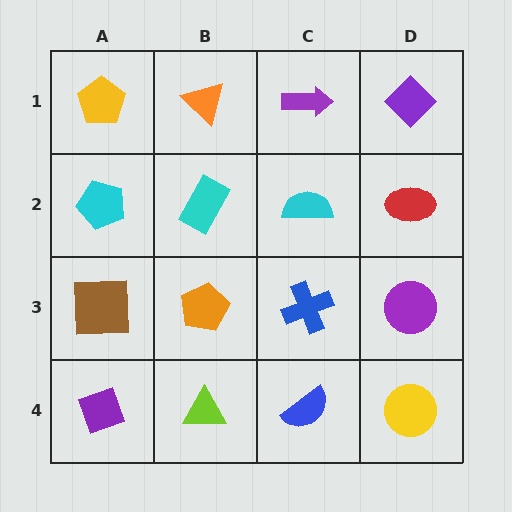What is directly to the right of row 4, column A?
A lime triangle.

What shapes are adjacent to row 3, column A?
A cyan pentagon (row 2, column A), a purple diamond (row 4, column A), an orange pentagon (row 3, column B).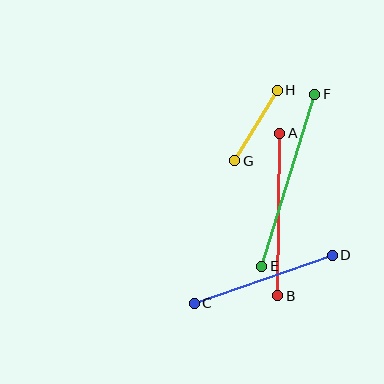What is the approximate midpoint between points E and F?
The midpoint is at approximately (288, 180) pixels.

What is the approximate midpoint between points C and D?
The midpoint is at approximately (263, 279) pixels.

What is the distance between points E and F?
The distance is approximately 180 pixels.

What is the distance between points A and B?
The distance is approximately 163 pixels.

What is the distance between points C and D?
The distance is approximately 146 pixels.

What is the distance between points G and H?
The distance is approximately 82 pixels.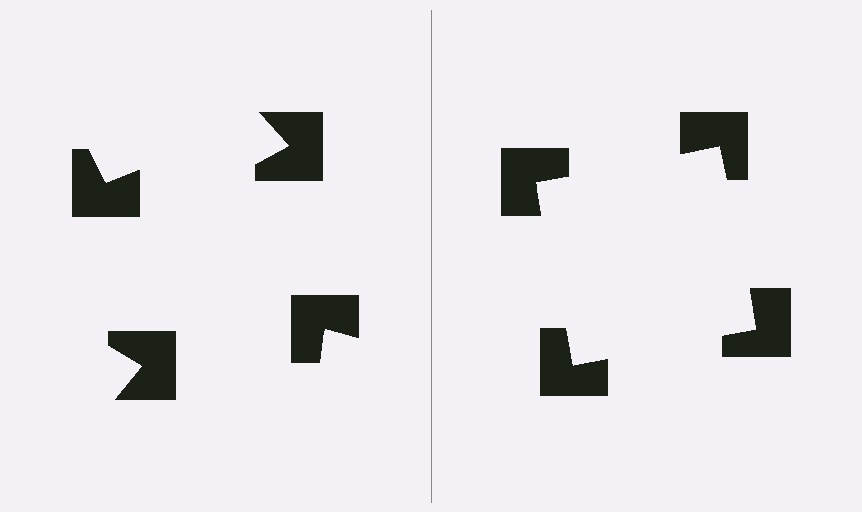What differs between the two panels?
The notched squares are positioned identically on both sides; only the wedge orientations differ. On the right they align to a square; on the left they are misaligned.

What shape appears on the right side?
An illusory square.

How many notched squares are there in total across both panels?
8 — 4 on each side.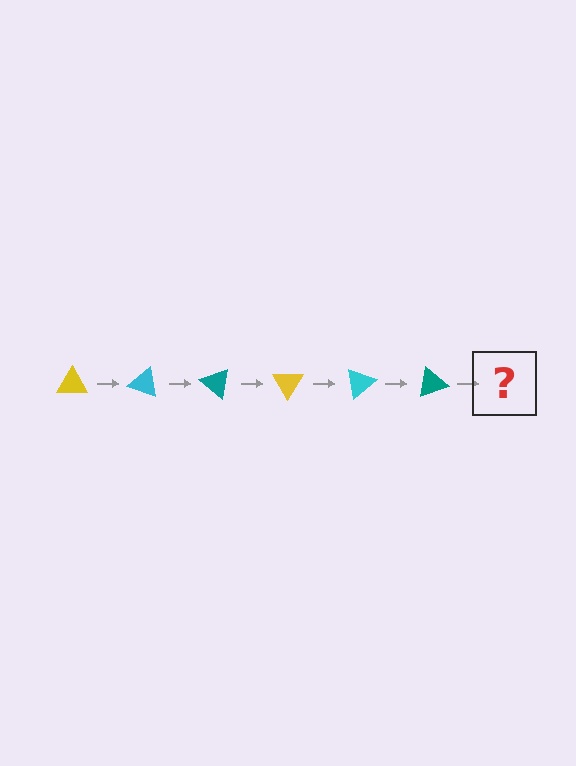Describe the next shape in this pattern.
It should be a yellow triangle, rotated 120 degrees from the start.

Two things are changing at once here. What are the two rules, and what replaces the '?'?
The two rules are that it rotates 20 degrees each step and the color cycles through yellow, cyan, and teal. The '?' should be a yellow triangle, rotated 120 degrees from the start.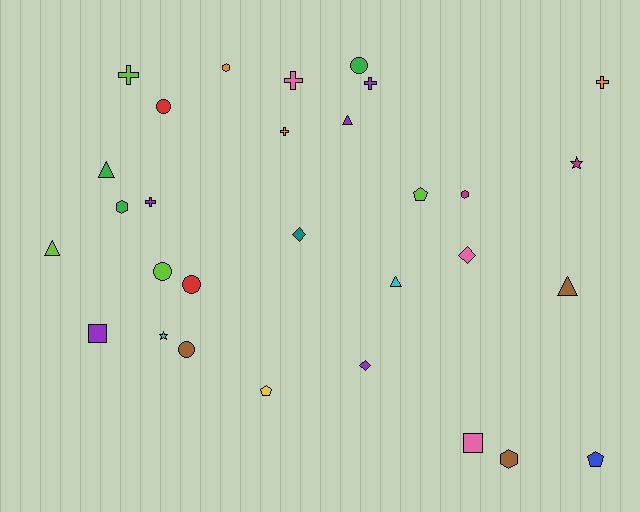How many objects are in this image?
There are 30 objects.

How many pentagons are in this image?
There are 3 pentagons.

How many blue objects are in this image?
There is 1 blue object.